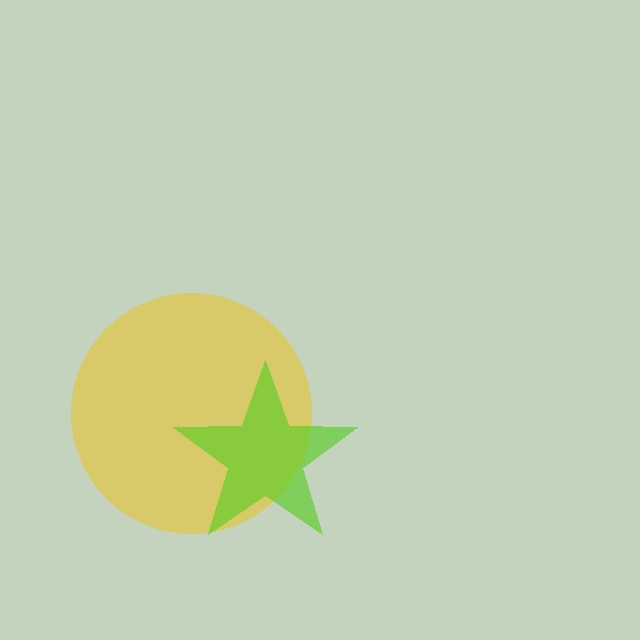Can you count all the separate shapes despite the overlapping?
Yes, there are 2 separate shapes.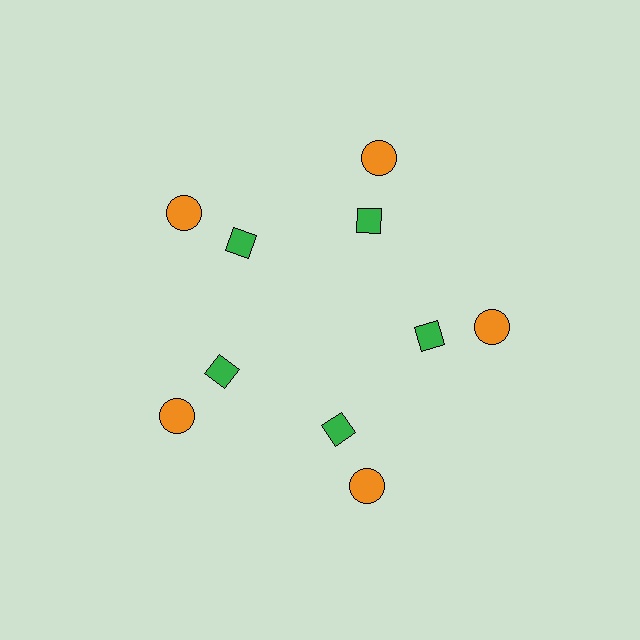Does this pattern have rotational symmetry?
Yes, this pattern has 5-fold rotational symmetry. It looks the same after rotating 72 degrees around the center.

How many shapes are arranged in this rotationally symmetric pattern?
There are 10 shapes, arranged in 5 groups of 2.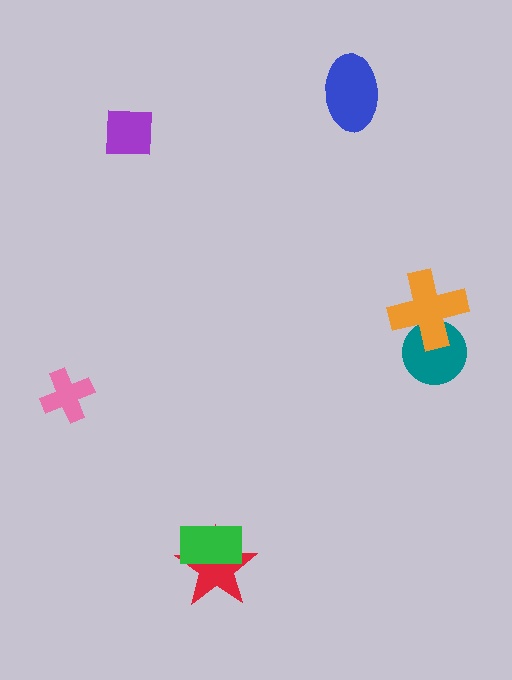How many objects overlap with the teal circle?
1 object overlaps with the teal circle.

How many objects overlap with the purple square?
0 objects overlap with the purple square.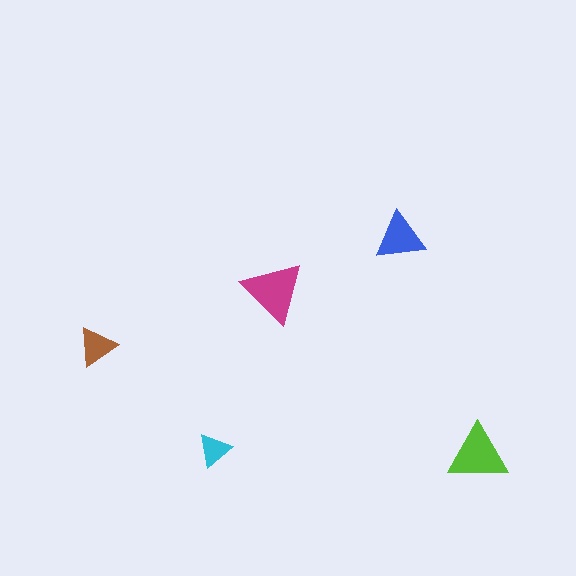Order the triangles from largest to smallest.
the magenta one, the lime one, the blue one, the brown one, the cyan one.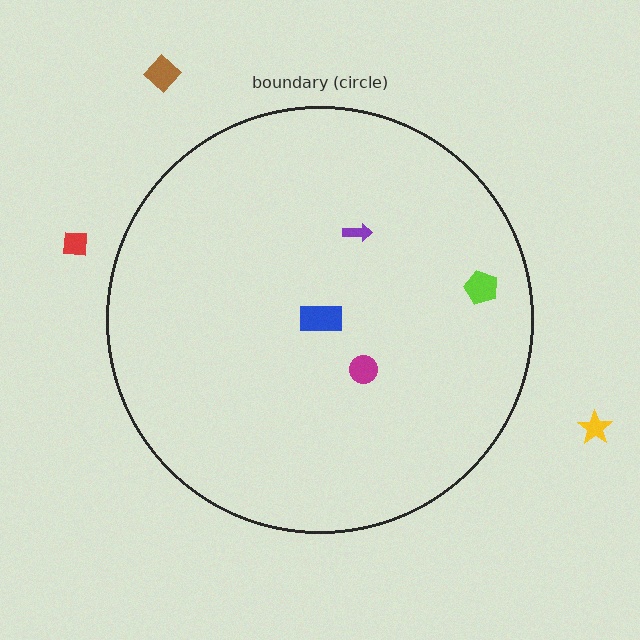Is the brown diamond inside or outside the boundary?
Outside.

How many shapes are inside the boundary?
4 inside, 3 outside.